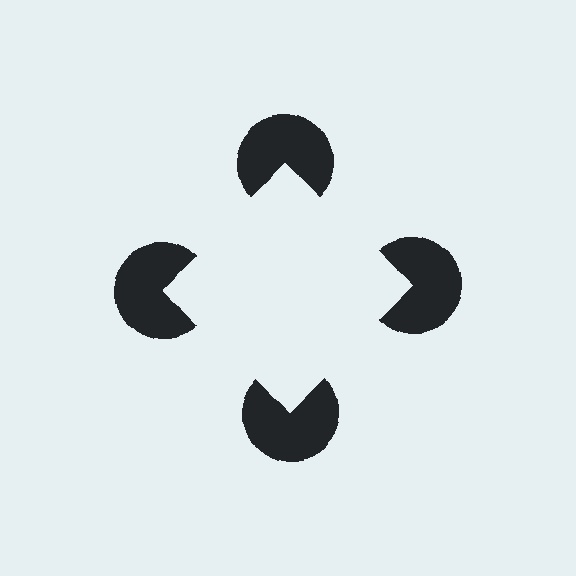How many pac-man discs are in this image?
There are 4 — one at each vertex of the illusory square.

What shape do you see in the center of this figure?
An illusory square — its edges are inferred from the aligned wedge cuts in the pac-man discs, not physically drawn.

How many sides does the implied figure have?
4 sides.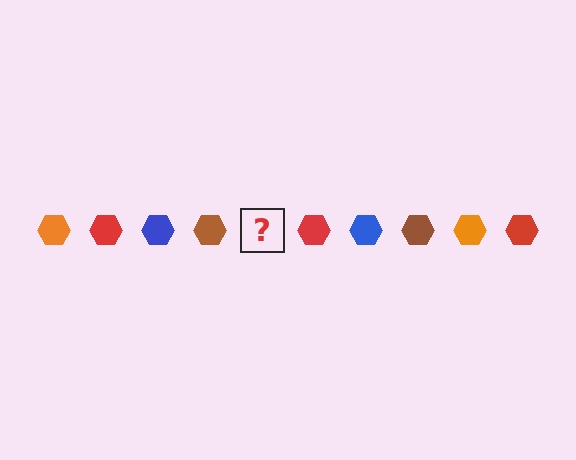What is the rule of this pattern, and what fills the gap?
The rule is that the pattern cycles through orange, red, blue, brown hexagons. The gap should be filled with an orange hexagon.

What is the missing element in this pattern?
The missing element is an orange hexagon.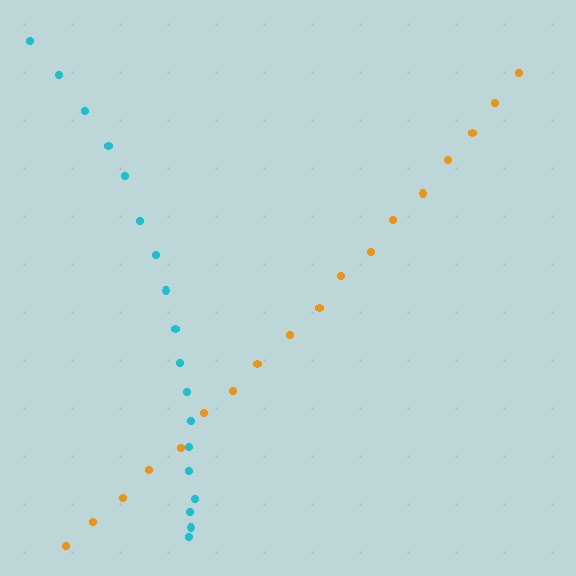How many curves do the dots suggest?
There are 2 distinct paths.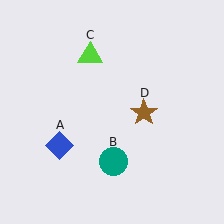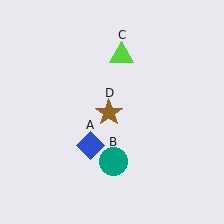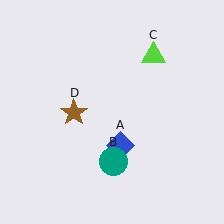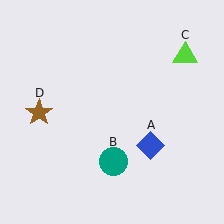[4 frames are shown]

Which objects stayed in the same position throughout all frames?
Teal circle (object B) remained stationary.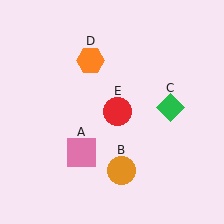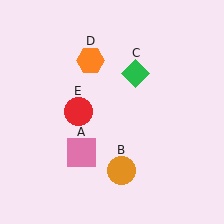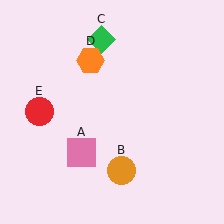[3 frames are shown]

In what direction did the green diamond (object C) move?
The green diamond (object C) moved up and to the left.